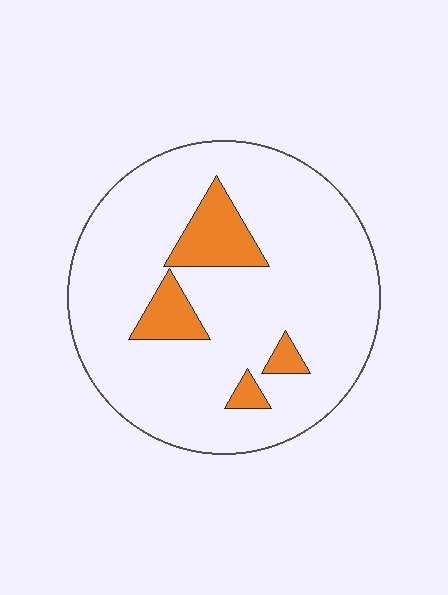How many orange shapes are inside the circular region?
4.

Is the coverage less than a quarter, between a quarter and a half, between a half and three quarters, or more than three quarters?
Less than a quarter.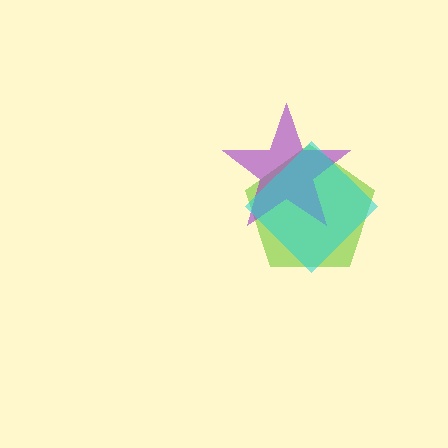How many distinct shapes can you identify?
There are 3 distinct shapes: a lime pentagon, a purple star, a cyan diamond.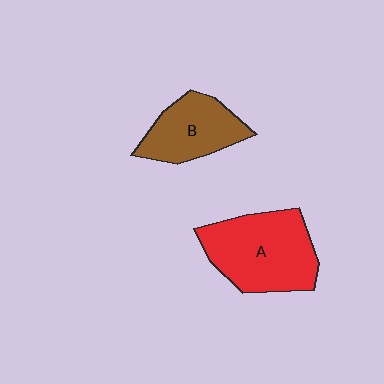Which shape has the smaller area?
Shape B (brown).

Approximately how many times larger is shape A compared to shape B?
Approximately 1.5 times.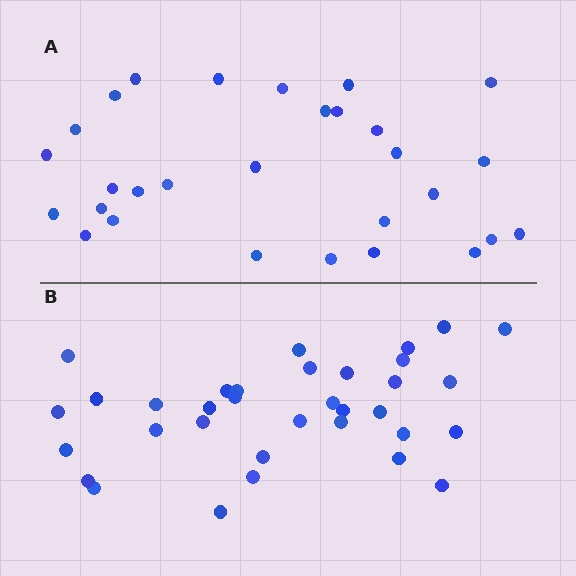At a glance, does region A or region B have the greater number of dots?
Region B (the bottom region) has more dots.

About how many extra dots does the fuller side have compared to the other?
Region B has about 5 more dots than region A.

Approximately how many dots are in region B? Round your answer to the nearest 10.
About 30 dots. (The exact count is 34, which rounds to 30.)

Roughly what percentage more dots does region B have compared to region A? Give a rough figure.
About 15% more.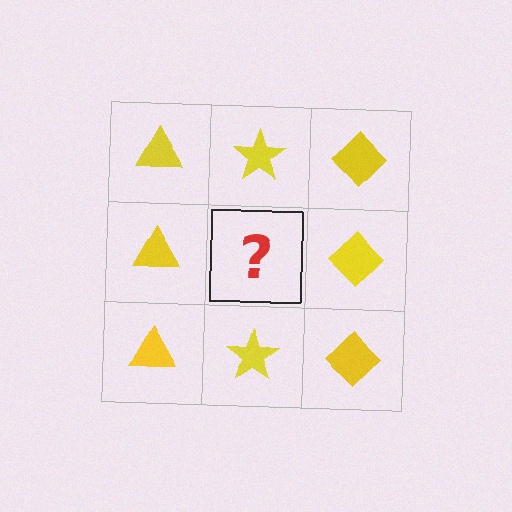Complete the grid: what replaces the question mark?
The question mark should be replaced with a yellow star.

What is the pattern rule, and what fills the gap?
The rule is that each column has a consistent shape. The gap should be filled with a yellow star.